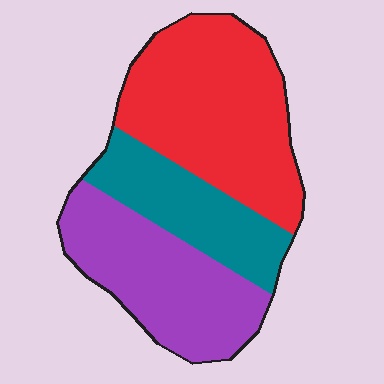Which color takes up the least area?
Teal, at roughly 25%.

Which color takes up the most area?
Red, at roughly 45%.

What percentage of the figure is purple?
Purple covers about 35% of the figure.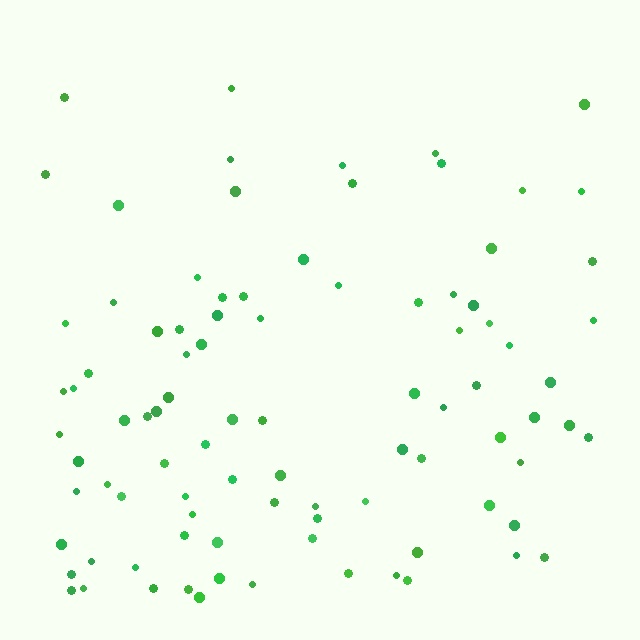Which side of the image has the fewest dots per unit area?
The top.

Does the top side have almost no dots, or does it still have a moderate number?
Still a moderate number, just noticeably fewer than the bottom.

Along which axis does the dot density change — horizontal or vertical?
Vertical.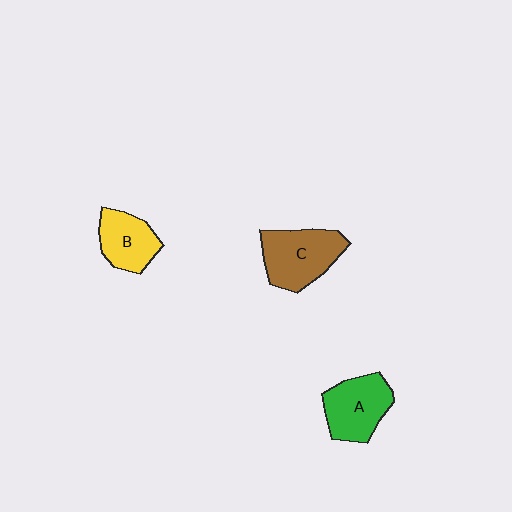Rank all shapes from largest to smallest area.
From largest to smallest: C (brown), A (green), B (yellow).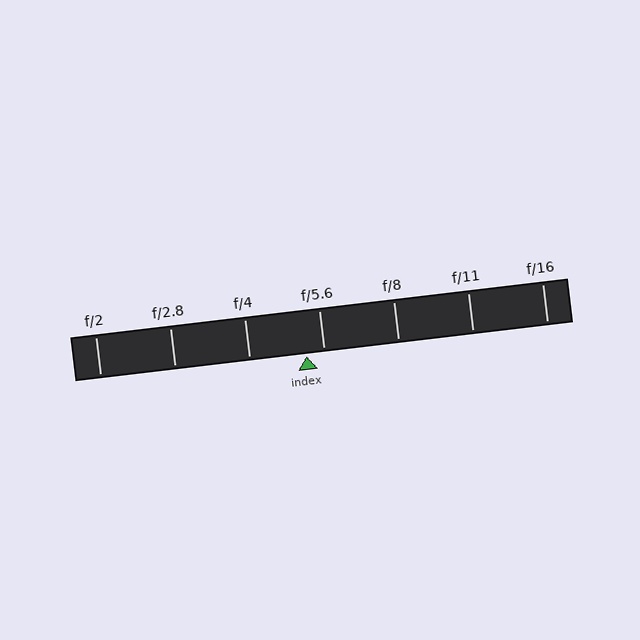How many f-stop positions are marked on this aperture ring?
There are 7 f-stop positions marked.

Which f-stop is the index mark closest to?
The index mark is closest to f/5.6.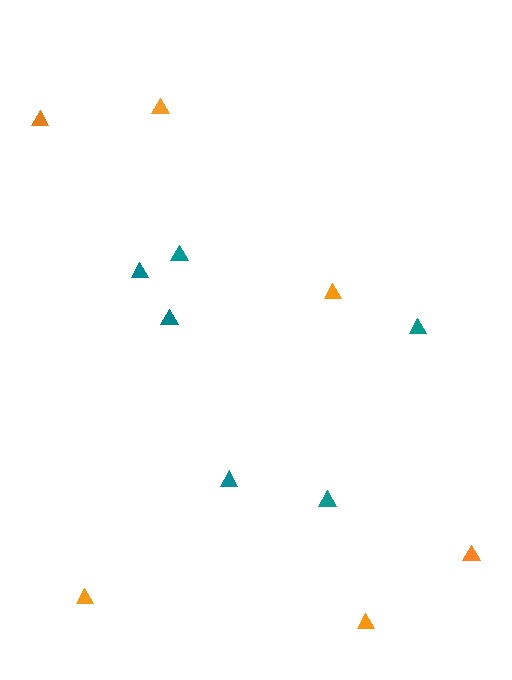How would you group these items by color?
There are 2 groups: one group of orange triangles (6) and one group of teal triangles (6).